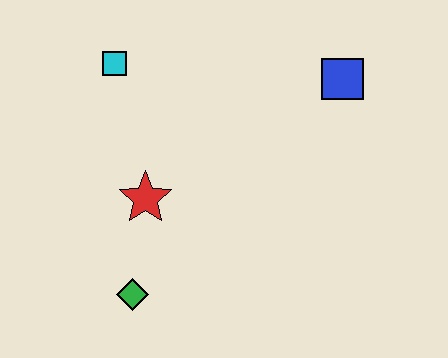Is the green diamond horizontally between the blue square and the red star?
No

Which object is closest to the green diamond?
The red star is closest to the green diamond.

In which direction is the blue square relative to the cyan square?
The blue square is to the right of the cyan square.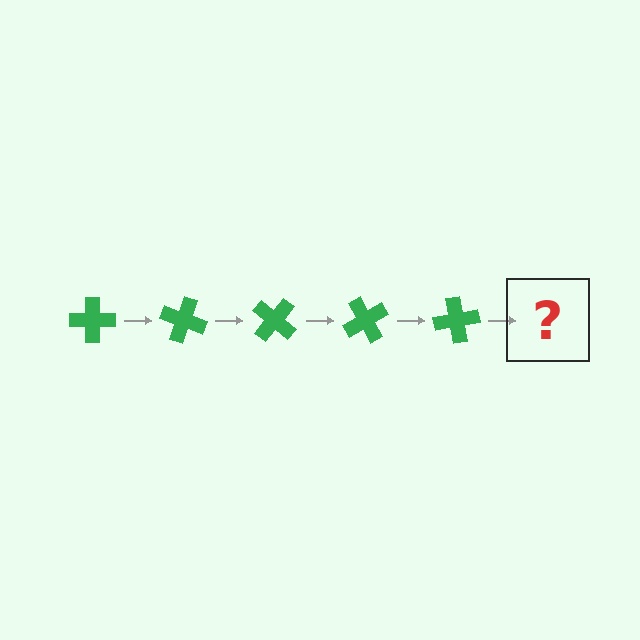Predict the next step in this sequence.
The next step is a green cross rotated 100 degrees.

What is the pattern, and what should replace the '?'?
The pattern is that the cross rotates 20 degrees each step. The '?' should be a green cross rotated 100 degrees.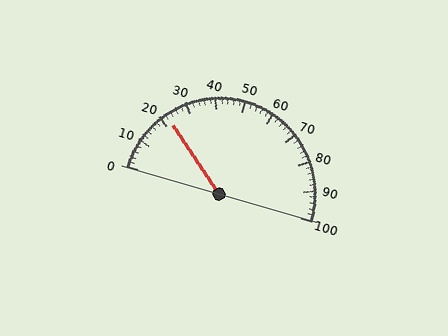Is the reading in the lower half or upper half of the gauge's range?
The reading is in the lower half of the range (0 to 100).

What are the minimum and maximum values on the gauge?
The gauge ranges from 0 to 100.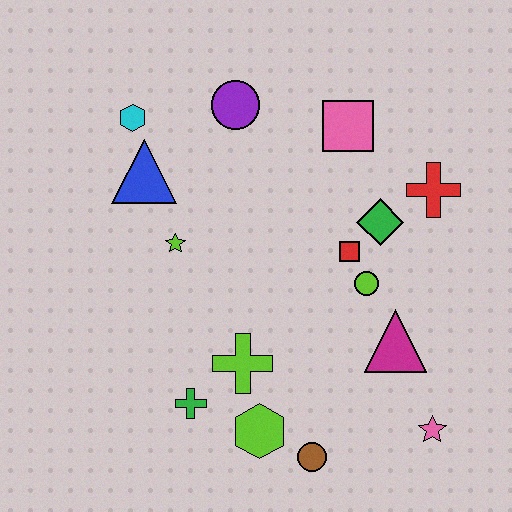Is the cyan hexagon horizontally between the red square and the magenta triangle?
No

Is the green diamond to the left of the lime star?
No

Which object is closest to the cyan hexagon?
The blue triangle is closest to the cyan hexagon.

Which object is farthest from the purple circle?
The pink star is farthest from the purple circle.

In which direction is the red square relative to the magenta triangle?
The red square is above the magenta triangle.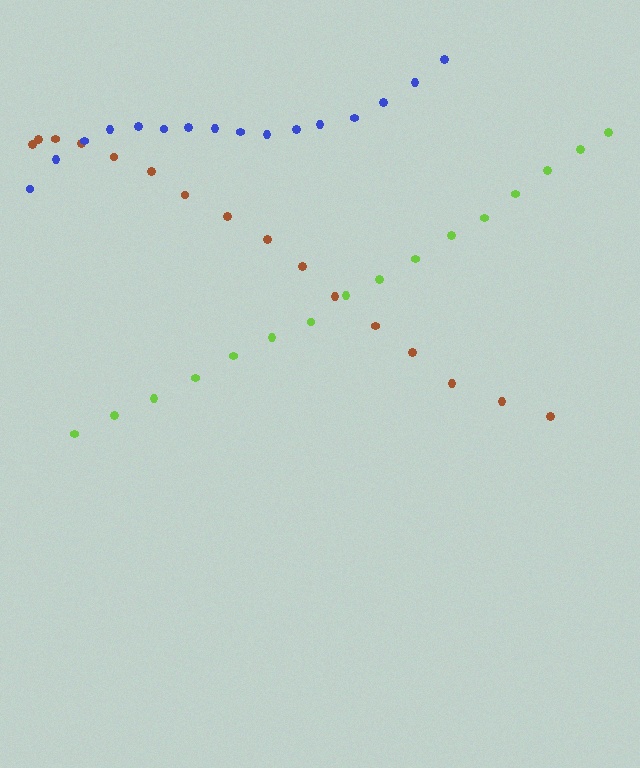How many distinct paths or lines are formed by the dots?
There are 3 distinct paths.